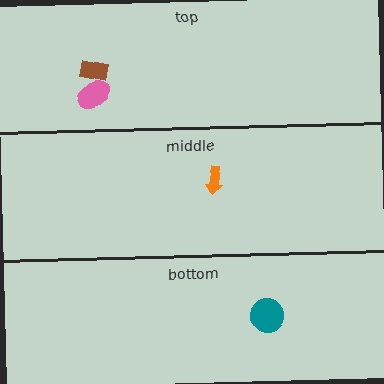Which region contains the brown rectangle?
The top region.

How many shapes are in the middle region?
1.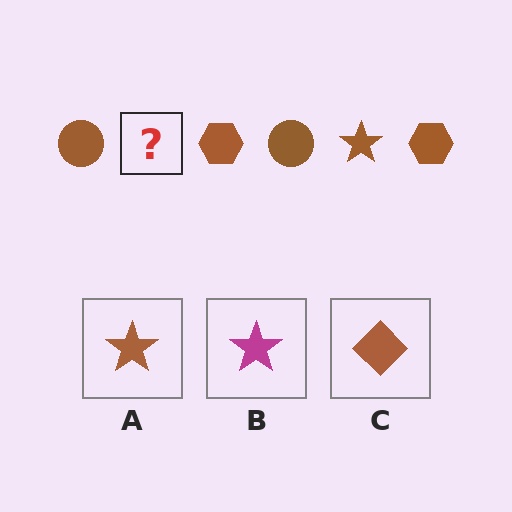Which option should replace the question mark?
Option A.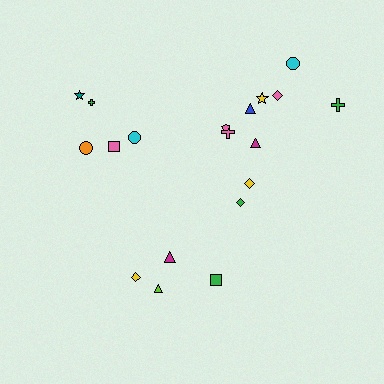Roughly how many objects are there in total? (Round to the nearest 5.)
Roughly 20 objects in total.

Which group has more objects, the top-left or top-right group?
The top-right group.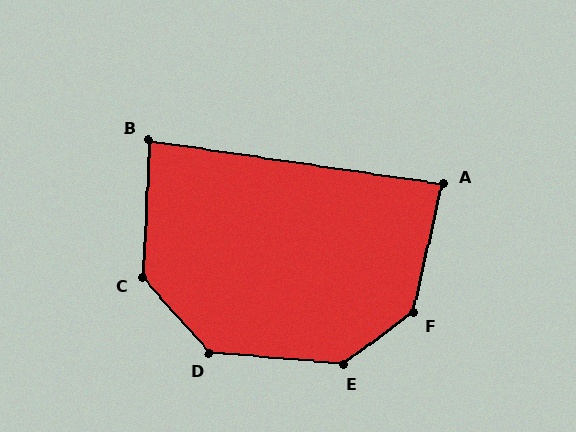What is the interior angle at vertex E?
Approximately 139 degrees (obtuse).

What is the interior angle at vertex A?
Approximately 86 degrees (approximately right).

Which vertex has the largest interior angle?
F, at approximately 139 degrees.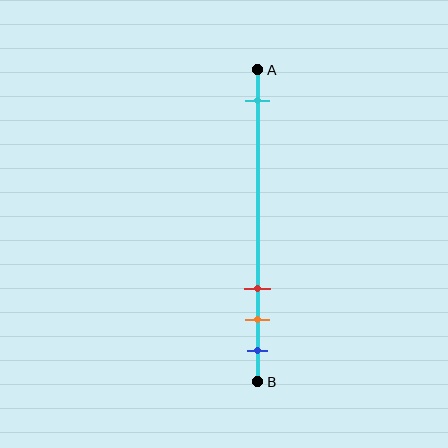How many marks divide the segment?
There are 4 marks dividing the segment.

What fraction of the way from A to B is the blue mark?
The blue mark is approximately 90% (0.9) of the way from A to B.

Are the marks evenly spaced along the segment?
No, the marks are not evenly spaced.